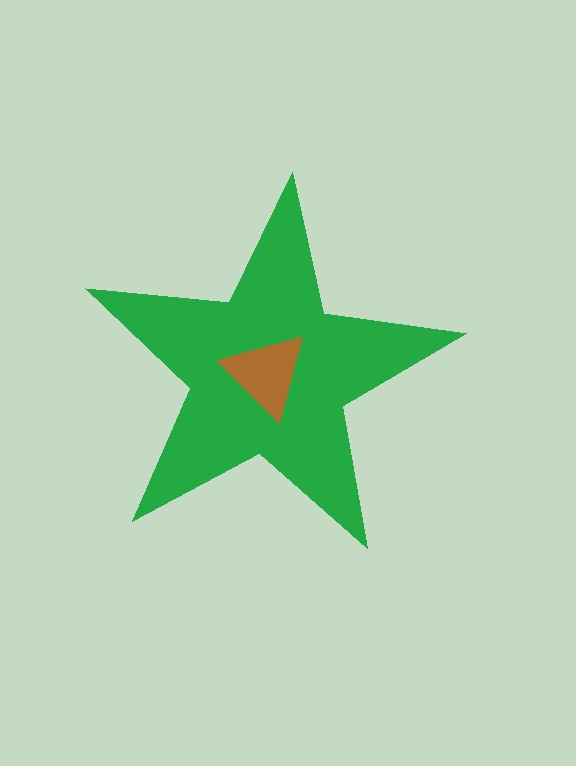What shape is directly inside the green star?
The brown triangle.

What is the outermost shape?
The green star.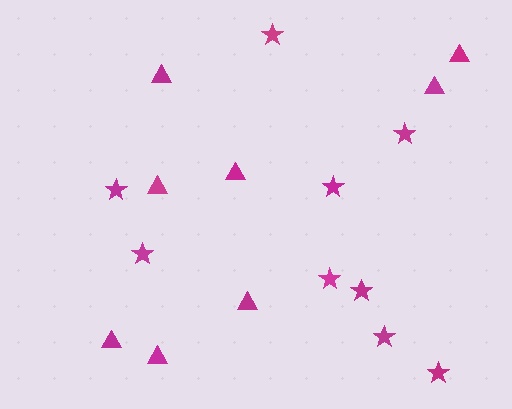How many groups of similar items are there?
There are 2 groups: one group of triangles (8) and one group of stars (9).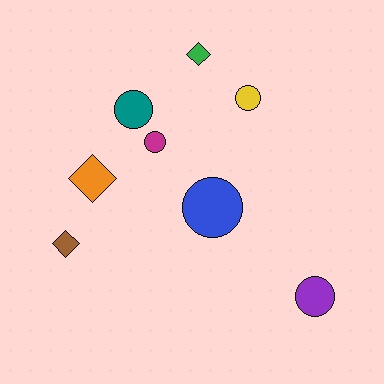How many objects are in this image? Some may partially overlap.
There are 8 objects.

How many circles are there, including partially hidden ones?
There are 5 circles.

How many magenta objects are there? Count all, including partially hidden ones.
There is 1 magenta object.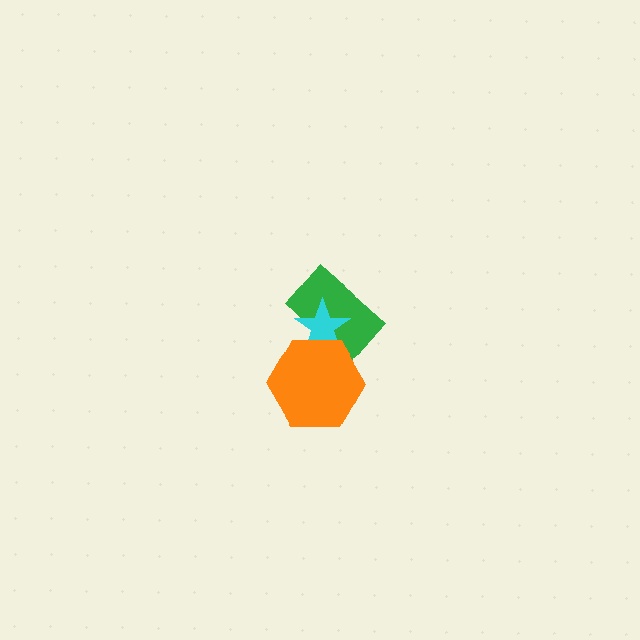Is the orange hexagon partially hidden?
No, no other shape covers it.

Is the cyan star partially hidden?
Yes, it is partially covered by another shape.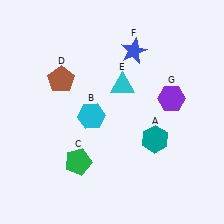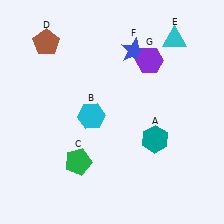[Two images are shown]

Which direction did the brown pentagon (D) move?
The brown pentagon (D) moved up.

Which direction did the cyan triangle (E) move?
The cyan triangle (E) moved right.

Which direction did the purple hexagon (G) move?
The purple hexagon (G) moved up.